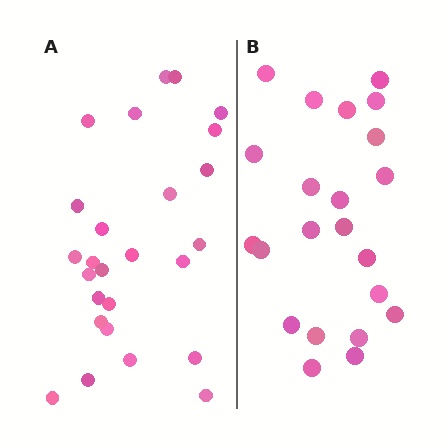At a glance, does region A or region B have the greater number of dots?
Region A (the left region) has more dots.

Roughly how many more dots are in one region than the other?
Region A has about 4 more dots than region B.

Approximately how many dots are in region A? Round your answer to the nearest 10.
About 30 dots. (The exact count is 26, which rounds to 30.)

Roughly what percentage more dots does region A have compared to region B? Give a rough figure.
About 20% more.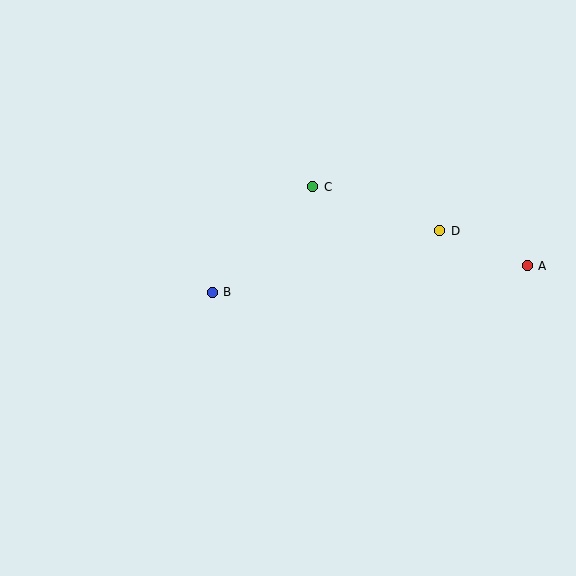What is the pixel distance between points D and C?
The distance between D and C is 135 pixels.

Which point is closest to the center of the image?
Point B at (212, 292) is closest to the center.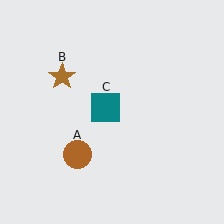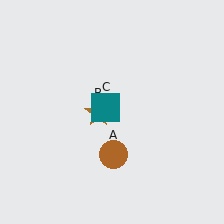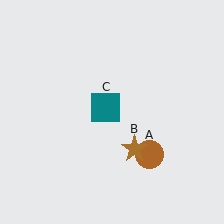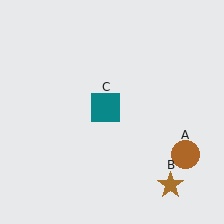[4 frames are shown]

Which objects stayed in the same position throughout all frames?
Teal square (object C) remained stationary.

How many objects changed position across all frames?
2 objects changed position: brown circle (object A), brown star (object B).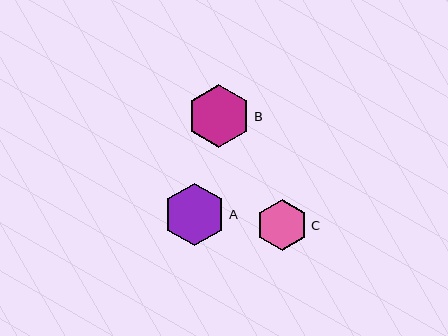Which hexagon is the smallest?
Hexagon C is the smallest with a size of approximately 52 pixels.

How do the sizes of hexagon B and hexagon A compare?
Hexagon B and hexagon A are approximately the same size.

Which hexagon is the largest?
Hexagon B is the largest with a size of approximately 64 pixels.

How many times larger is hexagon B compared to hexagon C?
Hexagon B is approximately 1.2 times the size of hexagon C.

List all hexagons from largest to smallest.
From largest to smallest: B, A, C.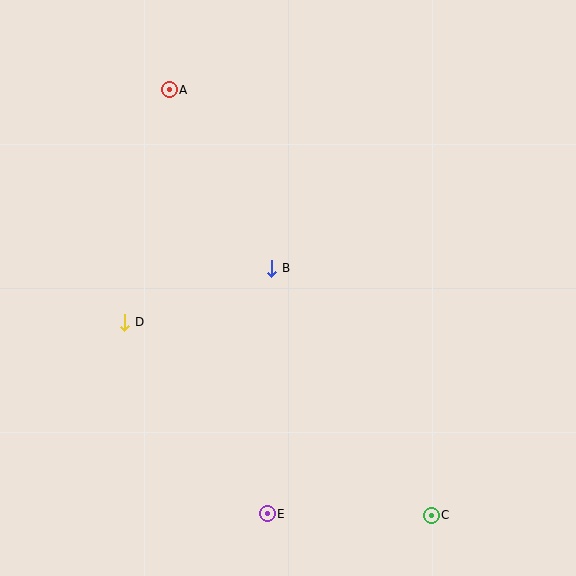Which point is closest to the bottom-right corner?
Point C is closest to the bottom-right corner.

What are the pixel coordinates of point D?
Point D is at (125, 322).